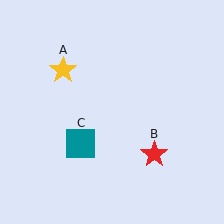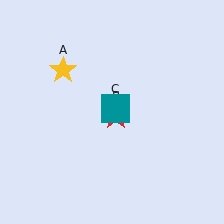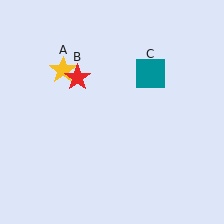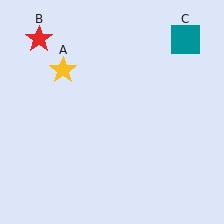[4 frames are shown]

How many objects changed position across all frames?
2 objects changed position: red star (object B), teal square (object C).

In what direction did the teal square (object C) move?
The teal square (object C) moved up and to the right.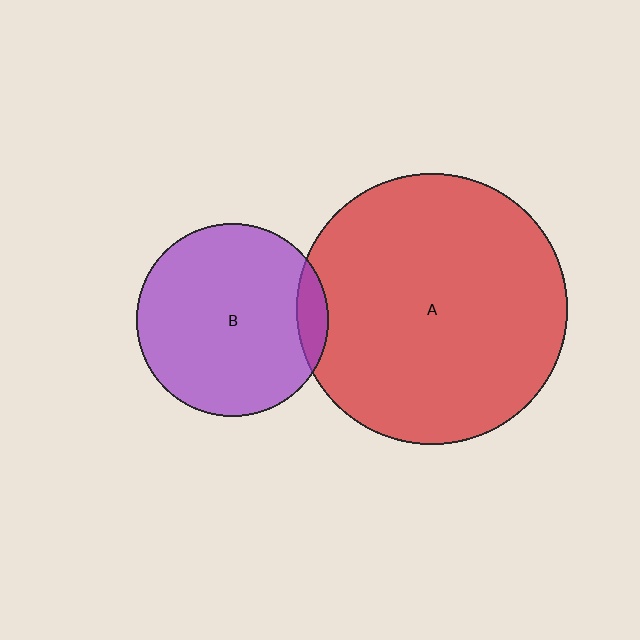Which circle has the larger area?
Circle A (red).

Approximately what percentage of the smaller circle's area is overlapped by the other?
Approximately 10%.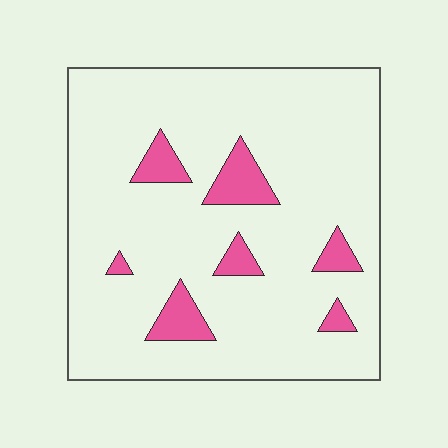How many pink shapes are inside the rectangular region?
7.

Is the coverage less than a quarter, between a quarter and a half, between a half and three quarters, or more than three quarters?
Less than a quarter.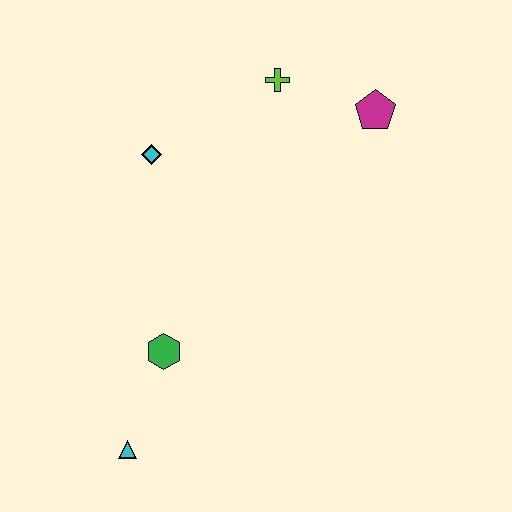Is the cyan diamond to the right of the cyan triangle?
Yes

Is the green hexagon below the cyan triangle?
No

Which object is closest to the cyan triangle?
The green hexagon is closest to the cyan triangle.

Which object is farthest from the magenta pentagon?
The cyan triangle is farthest from the magenta pentagon.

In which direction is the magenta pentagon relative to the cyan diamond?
The magenta pentagon is to the right of the cyan diamond.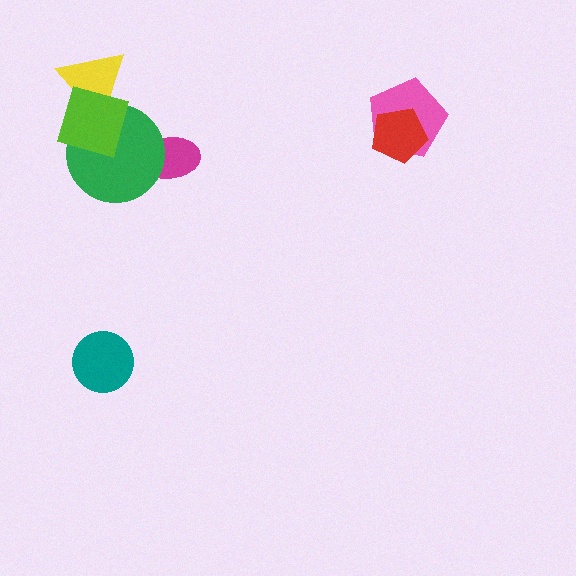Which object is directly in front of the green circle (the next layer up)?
The yellow triangle is directly in front of the green circle.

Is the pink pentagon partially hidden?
Yes, it is partially covered by another shape.